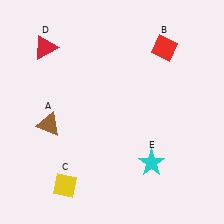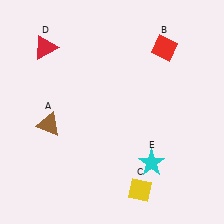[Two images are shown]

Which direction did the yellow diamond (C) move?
The yellow diamond (C) moved right.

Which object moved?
The yellow diamond (C) moved right.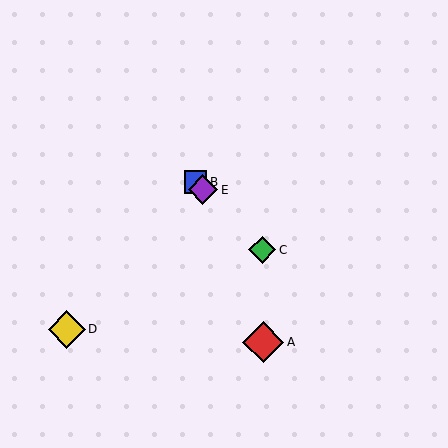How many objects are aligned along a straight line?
3 objects (B, C, E) are aligned along a straight line.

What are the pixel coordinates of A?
Object A is at (263, 342).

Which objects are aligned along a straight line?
Objects B, C, E are aligned along a straight line.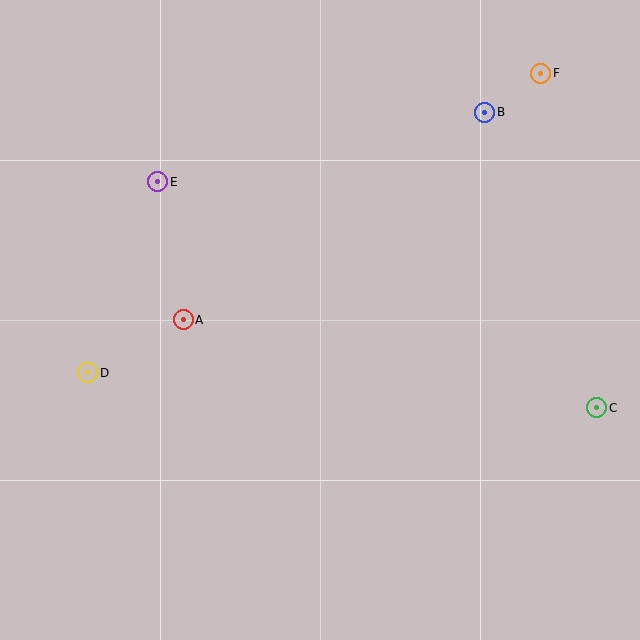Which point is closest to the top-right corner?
Point F is closest to the top-right corner.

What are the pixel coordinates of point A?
Point A is at (183, 320).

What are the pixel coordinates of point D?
Point D is at (88, 373).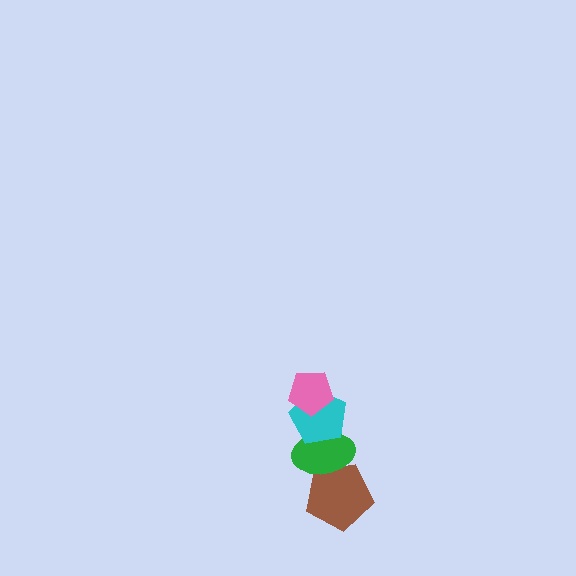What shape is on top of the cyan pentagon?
The pink pentagon is on top of the cyan pentagon.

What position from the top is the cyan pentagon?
The cyan pentagon is 2nd from the top.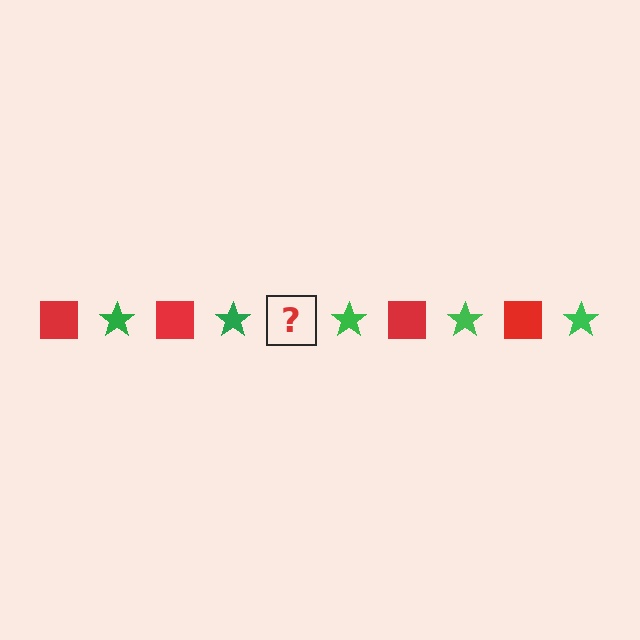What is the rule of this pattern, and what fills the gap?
The rule is that the pattern alternates between red square and green star. The gap should be filled with a red square.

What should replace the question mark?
The question mark should be replaced with a red square.